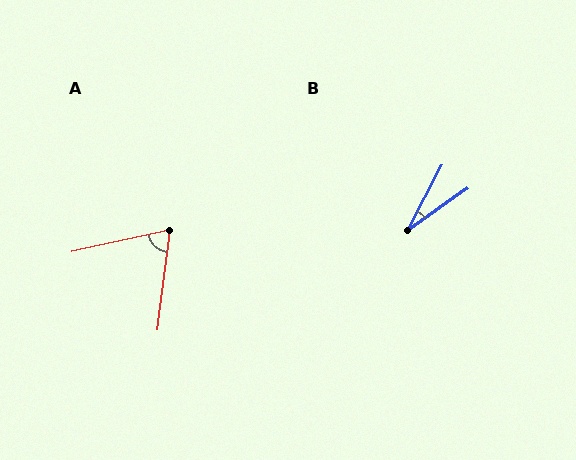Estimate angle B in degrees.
Approximately 28 degrees.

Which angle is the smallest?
B, at approximately 28 degrees.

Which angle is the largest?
A, at approximately 70 degrees.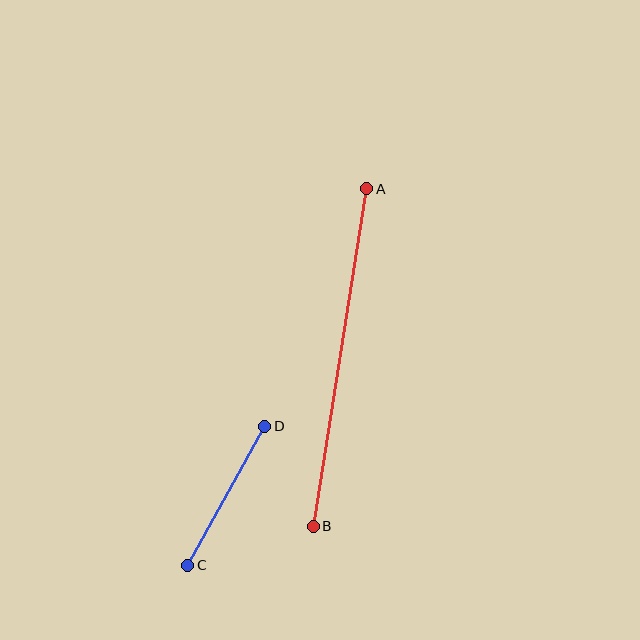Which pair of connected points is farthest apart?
Points A and B are farthest apart.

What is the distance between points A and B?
The distance is approximately 342 pixels.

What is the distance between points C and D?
The distance is approximately 159 pixels.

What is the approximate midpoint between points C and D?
The midpoint is at approximately (226, 496) pixels.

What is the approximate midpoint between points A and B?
The midpoint is at approximately (340, 358) pixels.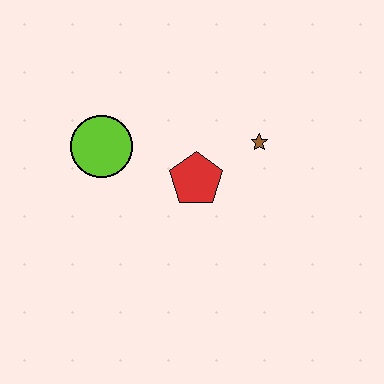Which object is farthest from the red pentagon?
The lime circle is farthest from the red pentagon.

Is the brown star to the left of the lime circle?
No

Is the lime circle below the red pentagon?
No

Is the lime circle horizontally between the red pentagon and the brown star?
No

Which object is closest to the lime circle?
The red pentagon is closest to the lime circle.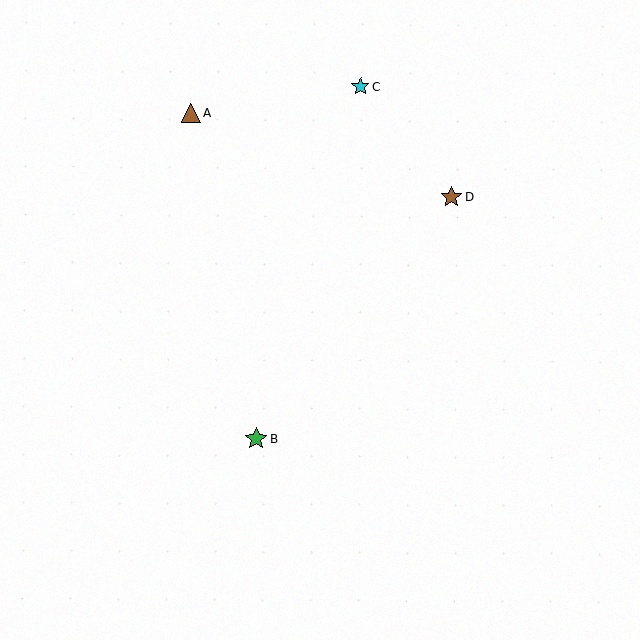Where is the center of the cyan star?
The center of the cyan star is at (361, 87).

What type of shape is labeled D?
Shape D is a brown star.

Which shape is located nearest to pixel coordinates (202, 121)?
The brown triangle (labeled A) at (191, 113) is nearest to that location.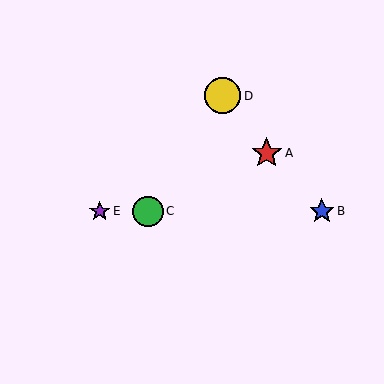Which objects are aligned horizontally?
Objects B, C, E are aligned horizontally.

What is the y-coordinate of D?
Object D is at y≈96.